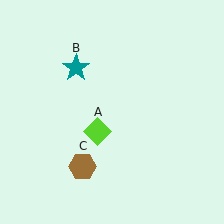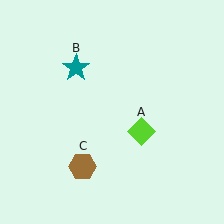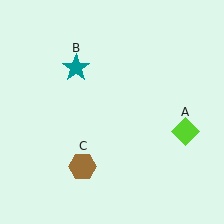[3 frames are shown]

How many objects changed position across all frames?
1 object changed position: lime diamond (object A).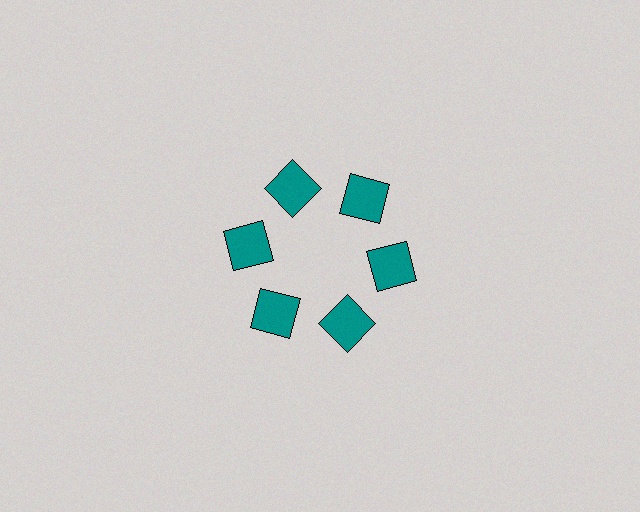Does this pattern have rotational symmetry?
Yes, this pattern has 6-fold rotational symmetry. It looks the same after rotating 60 degrees around the center.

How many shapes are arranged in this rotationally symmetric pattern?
There are 6 shapes, arranged in 6 groups of 1.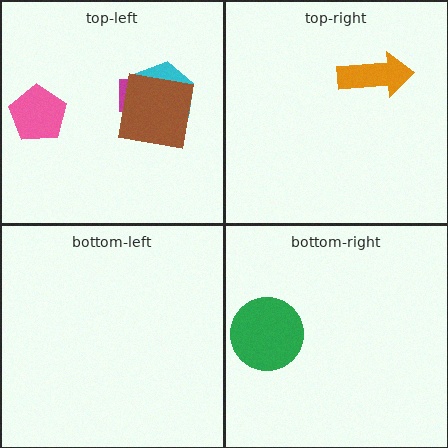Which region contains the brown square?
The top-left region.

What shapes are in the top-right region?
The orange arrow.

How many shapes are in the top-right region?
1.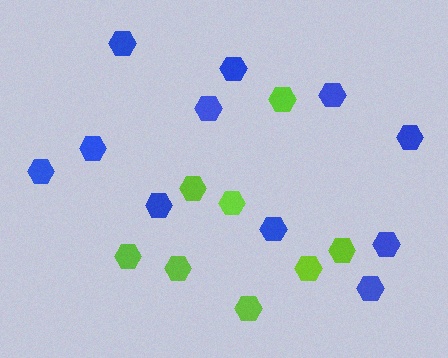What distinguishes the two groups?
There are 2 groups: one group of lime hexagons (8) and one group of blue hexagons (11).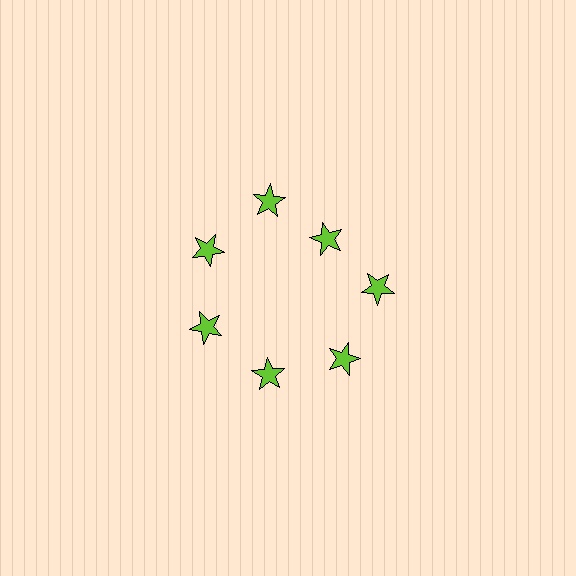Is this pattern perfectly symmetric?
No. The 7 lime stars are arranged in a ring, but one element near the 1 o'clock position is pulled inward toward the center, breaking the 7-fold rotational symmetry.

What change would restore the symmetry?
The symmetry would be restored by moving it outward, back onto the ring so that all 7 stars sit at equal angles and equal distance from the center.